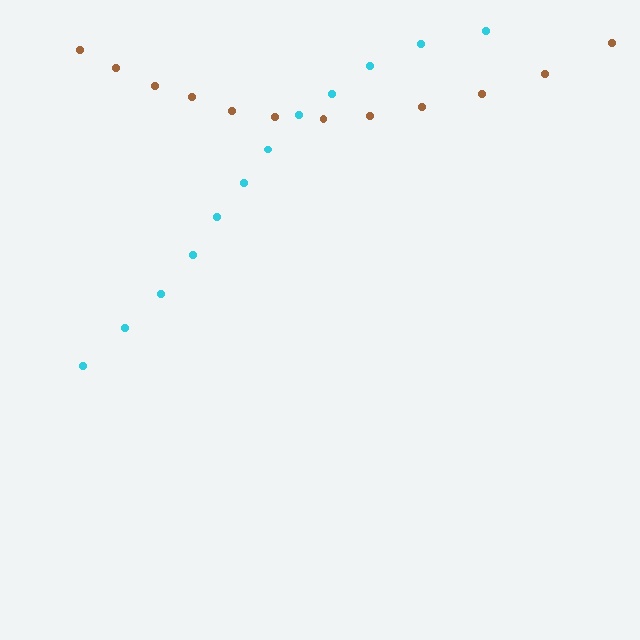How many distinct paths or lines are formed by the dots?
There are 2 distinct paths.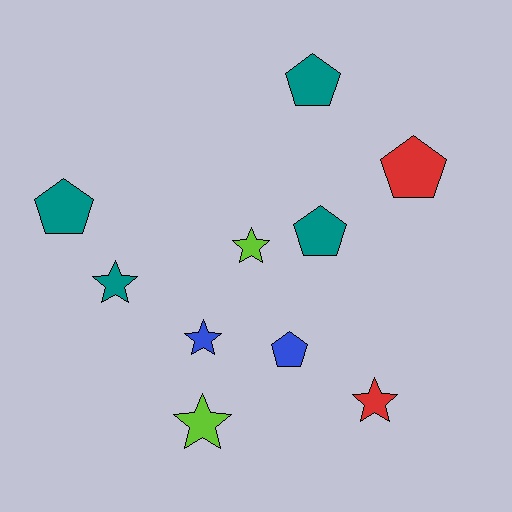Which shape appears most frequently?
Pentagon, with 5 objects.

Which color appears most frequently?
Teal, with 4 objects.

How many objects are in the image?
There are 10 objects.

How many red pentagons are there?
There is 1 red pentagon.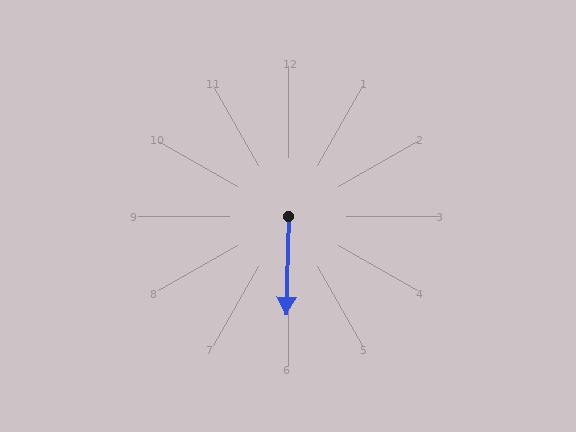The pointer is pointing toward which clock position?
Roughly 6 o'clock.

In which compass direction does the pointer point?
South.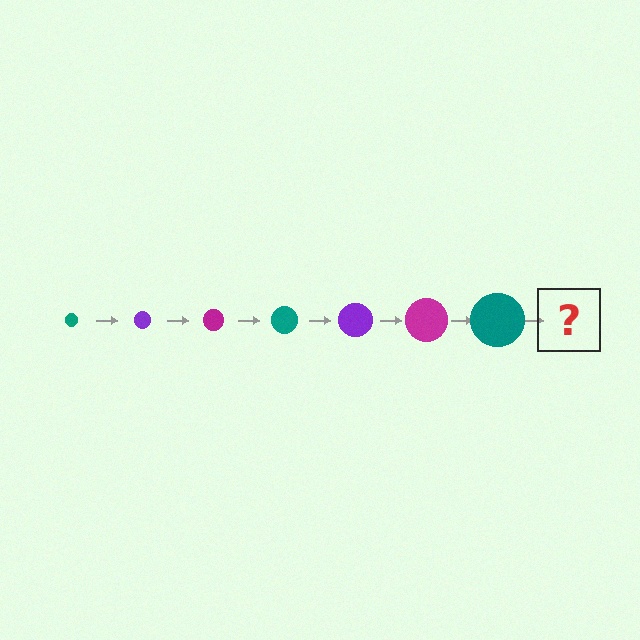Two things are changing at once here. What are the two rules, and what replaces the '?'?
The two rules are that the circle grows larger each step and the color cycles through teal, purple, and magenta. The '?' should be a purple circle, larger than the previous one.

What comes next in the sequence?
The next element should be a purple circle, larger than the previous one.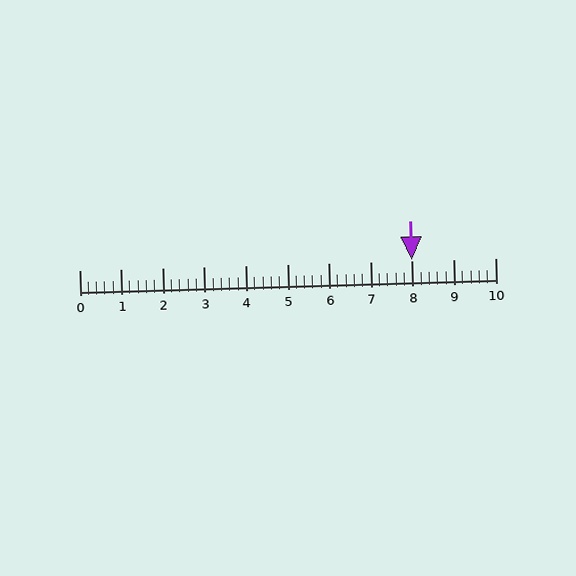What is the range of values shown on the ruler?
The ruler shows values from 0 to 10.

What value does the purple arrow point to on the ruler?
The purple arrow points to approximately 8.0.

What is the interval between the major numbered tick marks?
The major tick marks are spaced 1 units apart.